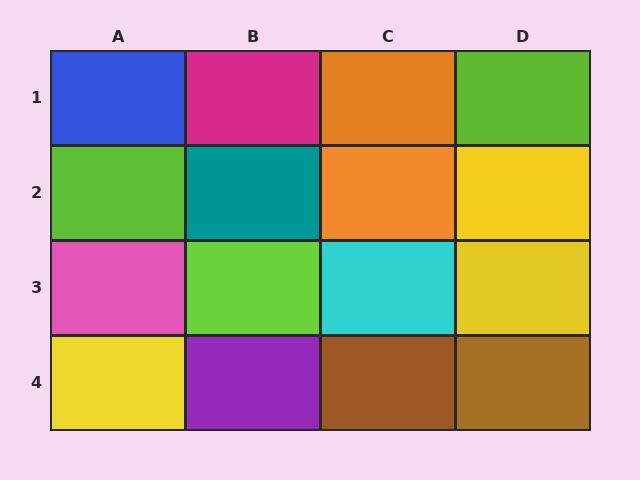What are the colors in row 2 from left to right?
Lime, teal, orange, yellow.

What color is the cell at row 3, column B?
Lime.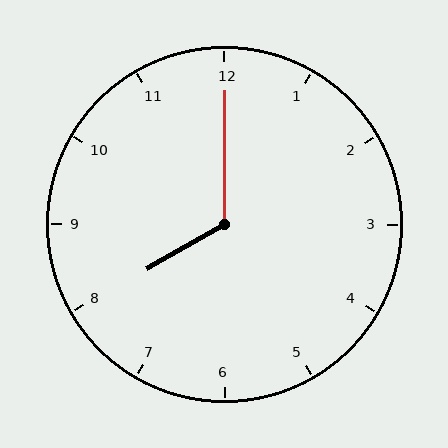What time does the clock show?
8:00.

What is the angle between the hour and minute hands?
Approximately 120 degrees.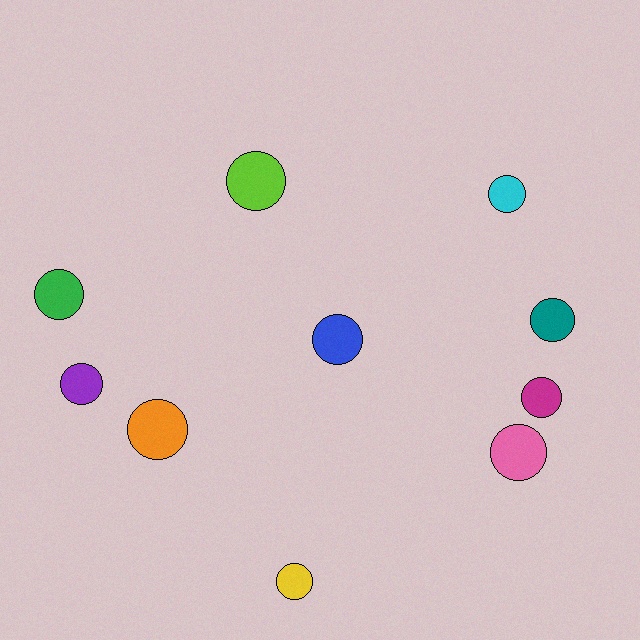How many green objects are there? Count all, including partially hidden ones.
There is 1 green object.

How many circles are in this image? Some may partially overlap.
There are 10 circles.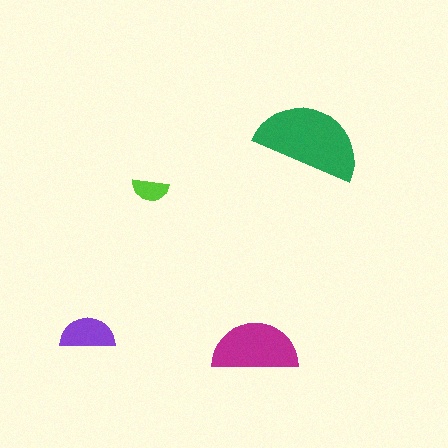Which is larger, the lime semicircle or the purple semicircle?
The purple one.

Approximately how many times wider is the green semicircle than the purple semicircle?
About 2 times wider.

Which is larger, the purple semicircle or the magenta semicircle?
The magenta one.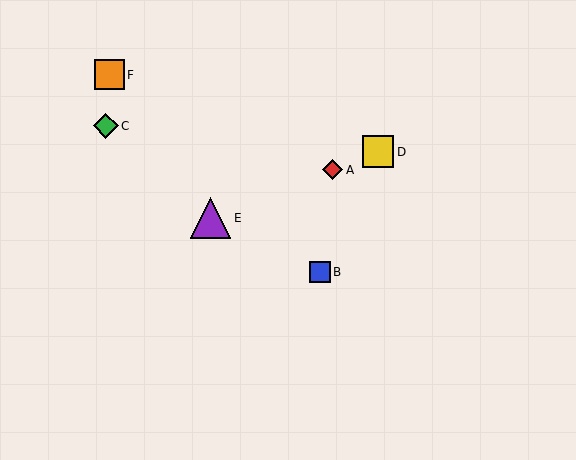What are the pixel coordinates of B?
Object B is at (320, 272).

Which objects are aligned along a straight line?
Objects A, D, E are aligned along a straight line.